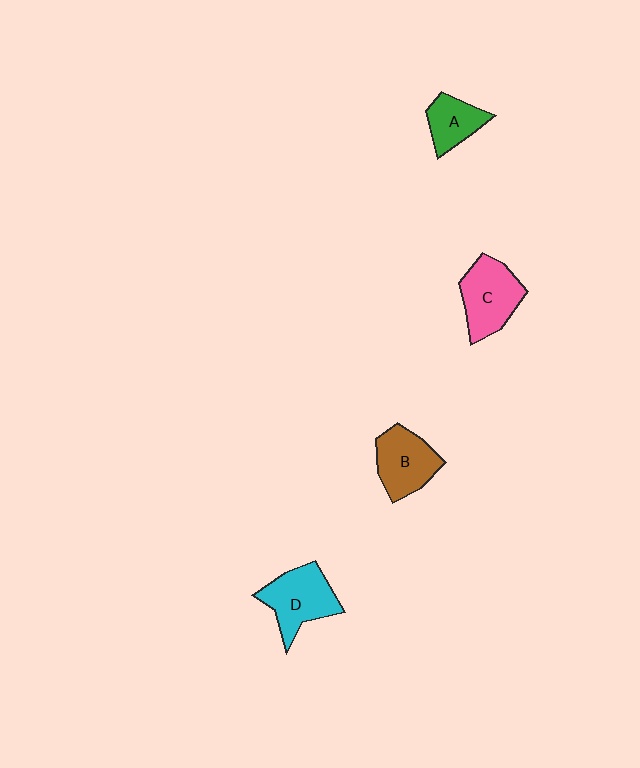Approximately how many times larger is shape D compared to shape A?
Approximately 1.6 times.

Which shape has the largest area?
Shape D (cyan).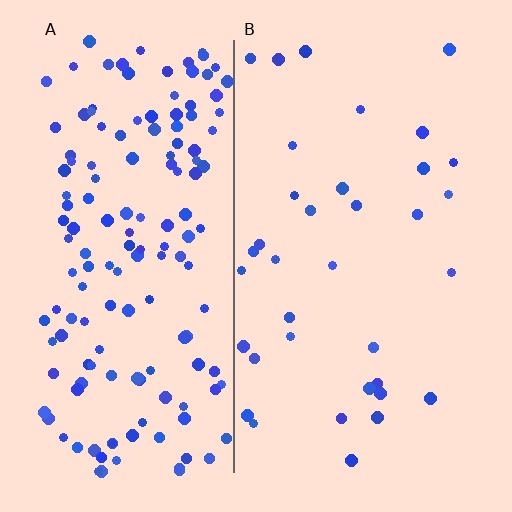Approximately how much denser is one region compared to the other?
Approximately 4.4× — region A over region B.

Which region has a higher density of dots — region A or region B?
A (the left).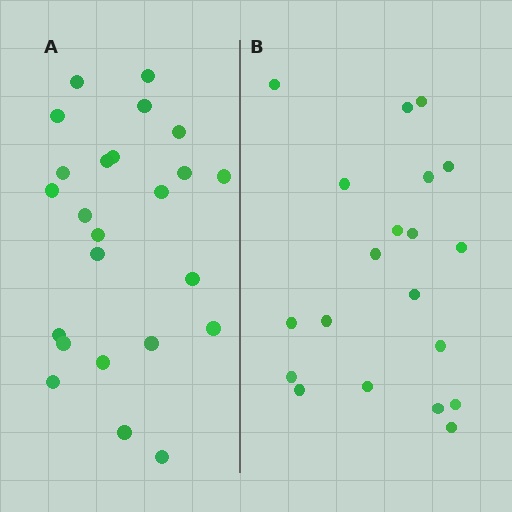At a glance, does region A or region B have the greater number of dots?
Region A (the left region) has more dots.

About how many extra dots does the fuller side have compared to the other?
Region A has about 4 more dots than region B.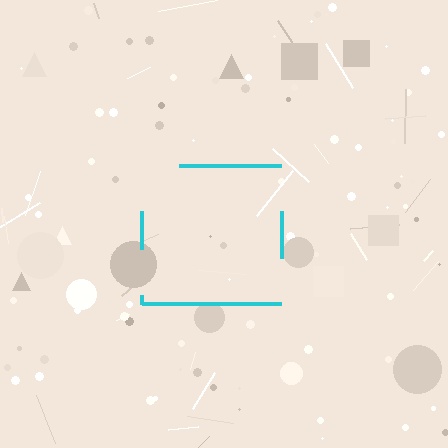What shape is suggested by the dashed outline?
The dashed outline suggests a square.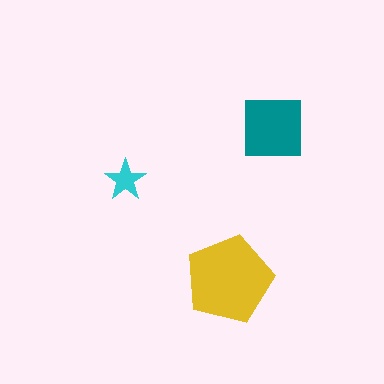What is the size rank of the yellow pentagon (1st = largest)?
1st.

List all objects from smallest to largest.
The cyan star, the teal square, the yellow pentagon.